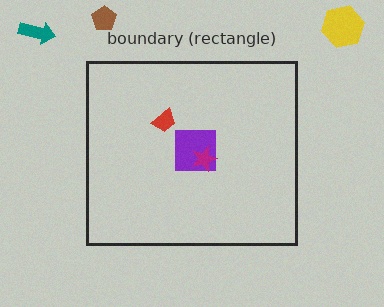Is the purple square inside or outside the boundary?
Inside.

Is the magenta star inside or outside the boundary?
Inside.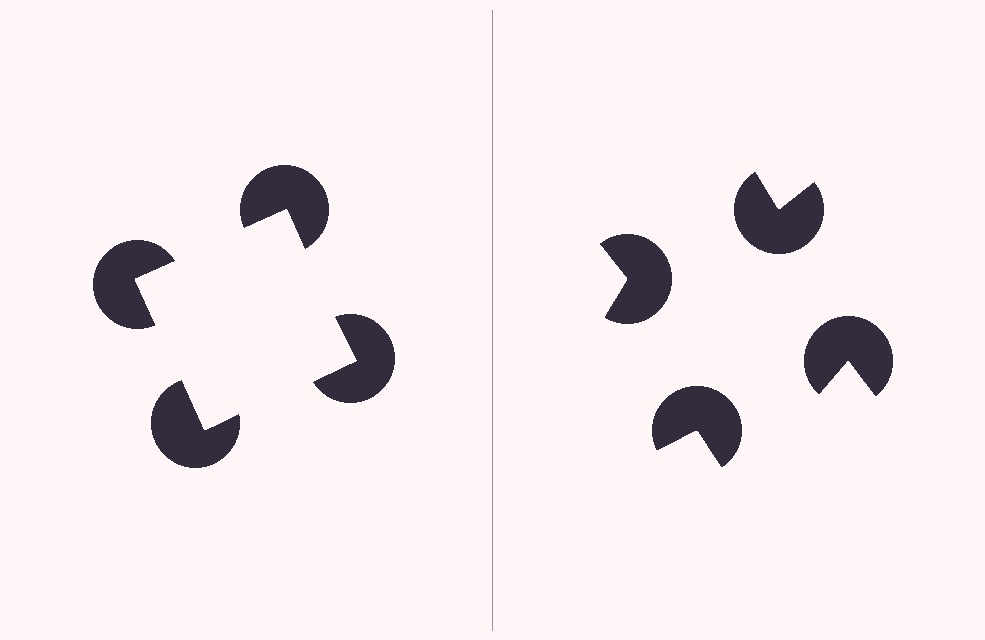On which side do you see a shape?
An illusory square appears on the left side. On the right side the wedge cuts are rotated, so no coherent shape forms.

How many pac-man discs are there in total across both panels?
8 — 4 on each side.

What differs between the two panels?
The pac-man discs are positioned identically on both sides; only the wedge orientations differ. On the left they align to a square; on the right they are misaligned.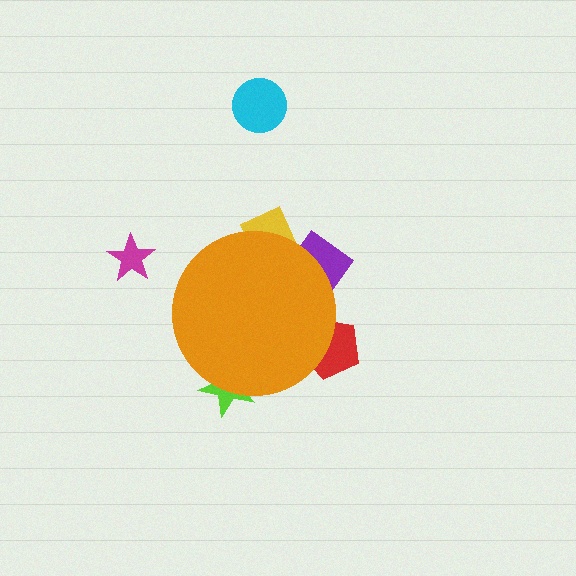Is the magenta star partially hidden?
No, the magenta star is fully visible.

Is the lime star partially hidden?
Yes, the lime star is partially hidden behind the orange circle.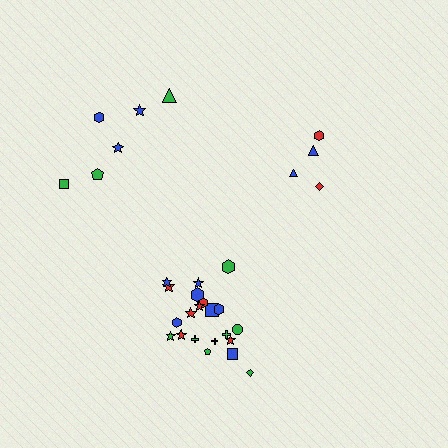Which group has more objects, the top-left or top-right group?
The top-left group.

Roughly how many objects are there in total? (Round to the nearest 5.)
Roughly 30 objects in total.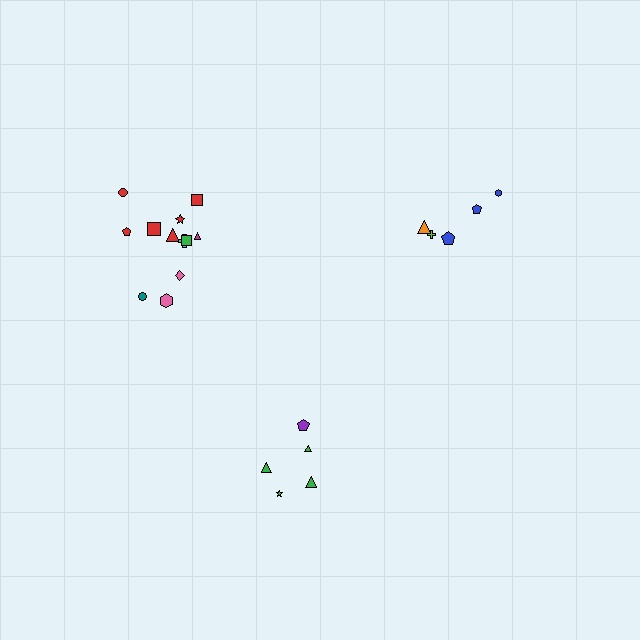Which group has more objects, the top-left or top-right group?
The top-left group.